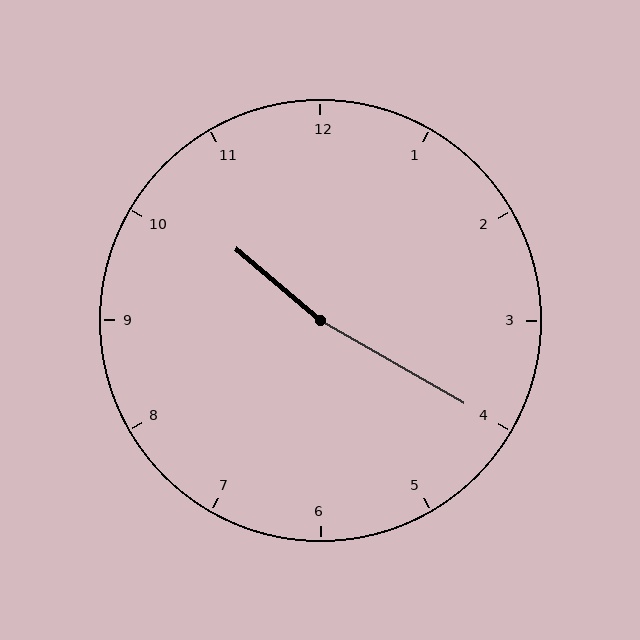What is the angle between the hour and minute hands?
Approximately 170 degrees.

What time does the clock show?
10:20.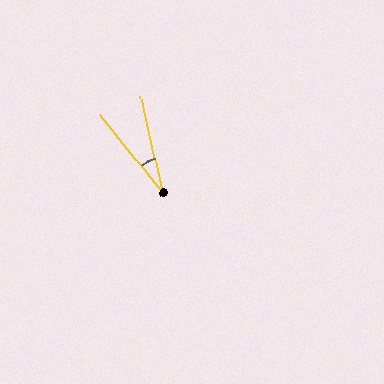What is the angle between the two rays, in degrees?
Approximately 26 degrees.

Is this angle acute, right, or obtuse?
It is acute.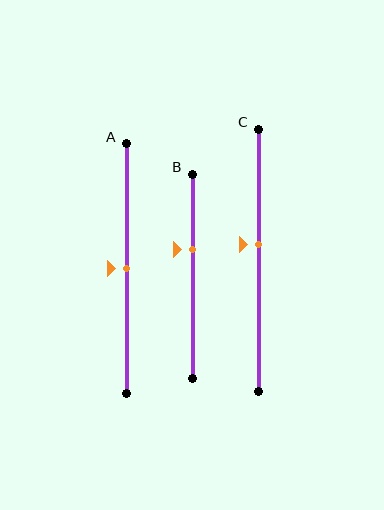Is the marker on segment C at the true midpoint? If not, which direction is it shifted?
No, the marker on segment C is shifted upward by about 6% of the segment length.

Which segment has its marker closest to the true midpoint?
Segment A has its marker closest to the true midpoint.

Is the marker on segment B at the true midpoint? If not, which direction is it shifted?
No, the marker on segment B is shifted upward by about 13% of the segment length.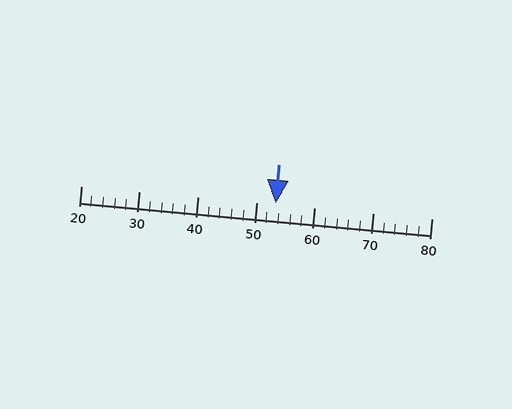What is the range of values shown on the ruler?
The ruler shows values from 20 to 80.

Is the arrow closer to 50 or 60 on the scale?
The arrow is closer to 50.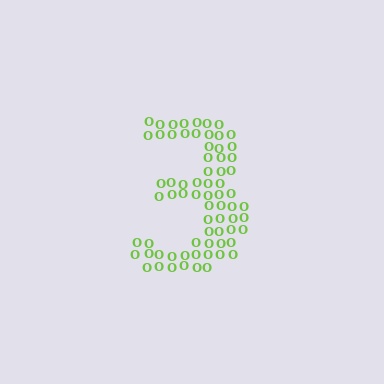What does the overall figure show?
The overall figure shows the digit 3.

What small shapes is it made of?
It is made of small letter O's.